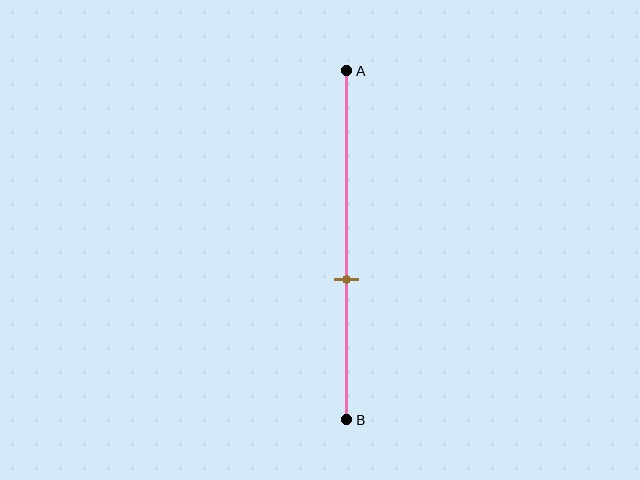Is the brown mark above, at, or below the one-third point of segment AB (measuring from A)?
The brown mark is below the one-third point of segment AB.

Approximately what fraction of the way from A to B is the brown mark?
The brown mark is approximately 60% of the way from A to B.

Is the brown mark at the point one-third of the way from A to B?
No, the mark is at about 60% from A, not at the 33% one-third point.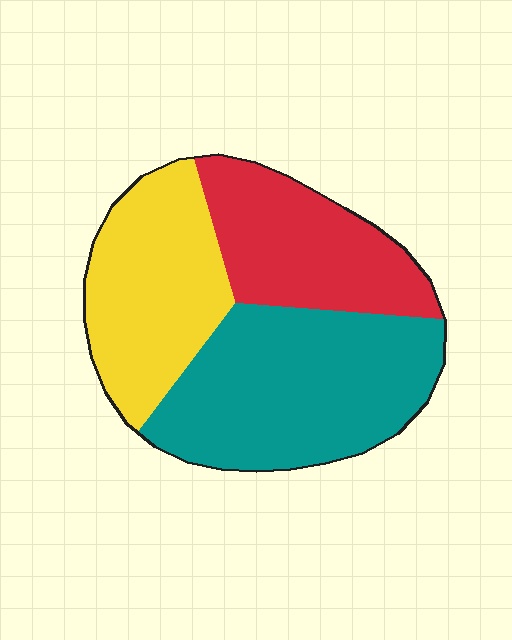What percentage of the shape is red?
Red takes up about one quarter (1/4) of the shape.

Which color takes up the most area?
Teal, at roughly 45%.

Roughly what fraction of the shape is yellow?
Yellow takes up between a quarter and a half of the shape.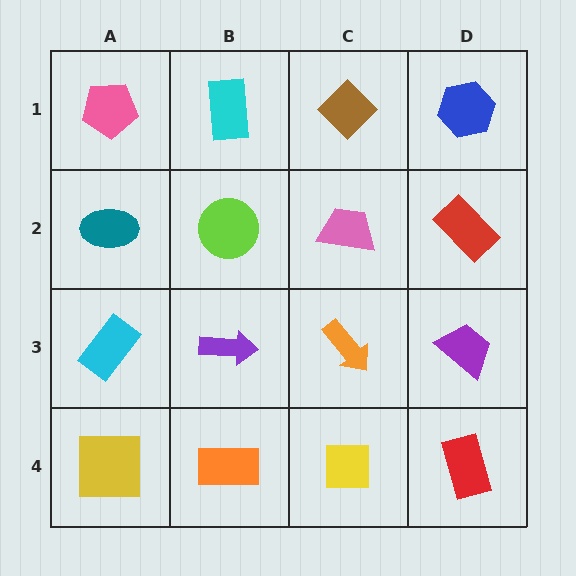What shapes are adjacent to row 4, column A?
A cyan rectangle (row 3, column A), an orange rectangle (row 4, column B).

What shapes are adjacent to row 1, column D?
A red rectangle (row 2, column D), a brown diamond (row 1, column C).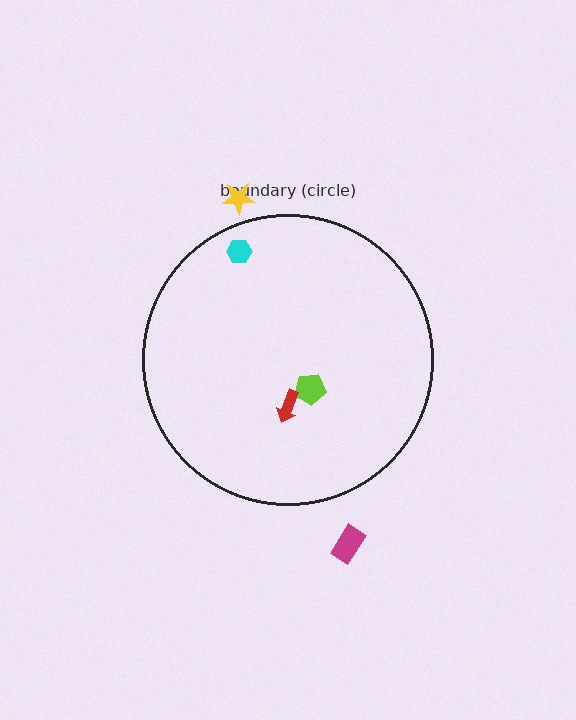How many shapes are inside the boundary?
3 inside, 2 outside.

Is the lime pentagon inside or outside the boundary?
Inside.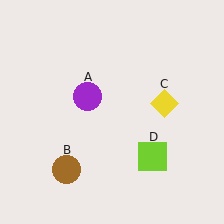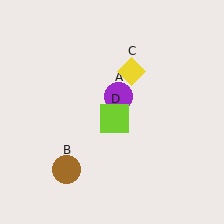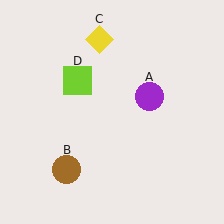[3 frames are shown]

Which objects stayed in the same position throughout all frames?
Brown circle (object B) remained stationary.